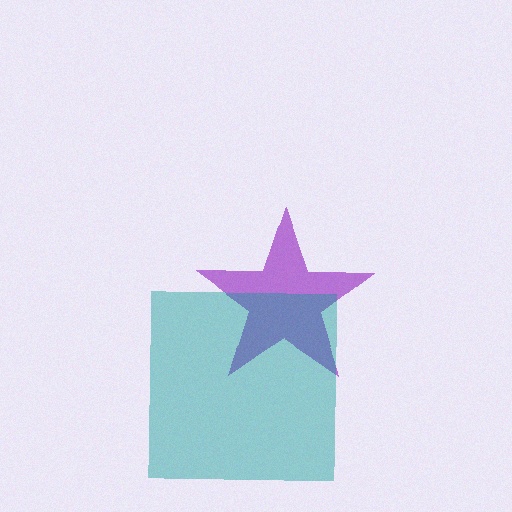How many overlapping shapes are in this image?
There are 2 overlapping shapes in the image.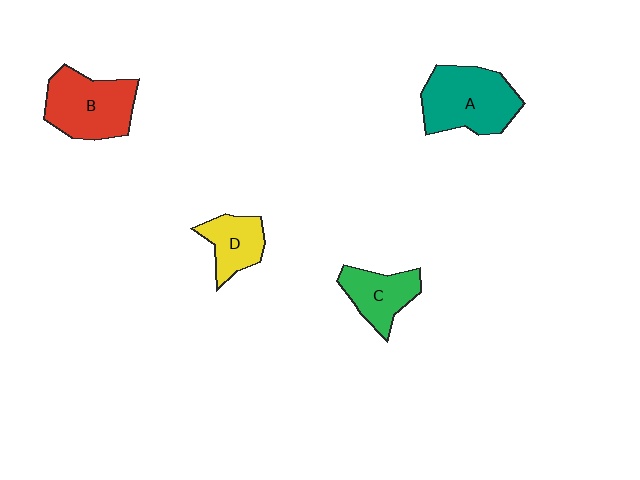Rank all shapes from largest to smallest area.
From largest to smallest: A (teal), B (red), C (green), D (yellow).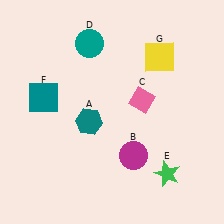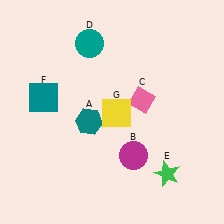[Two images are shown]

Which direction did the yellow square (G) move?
The yellow square (G) moved down.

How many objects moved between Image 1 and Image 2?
1 object moved between the two images.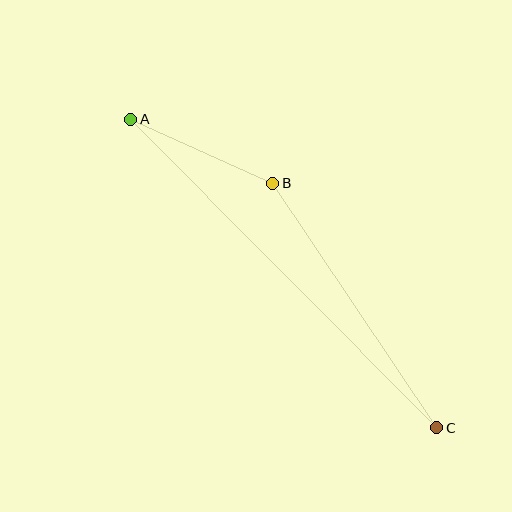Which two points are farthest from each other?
Points A and C are farthest from each other.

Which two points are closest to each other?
Points A and B are closest to each other.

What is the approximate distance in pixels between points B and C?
The distance between B and C is approximately 295 pixels.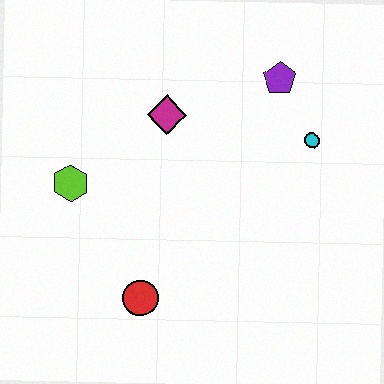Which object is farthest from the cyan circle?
The lime hexagon is farthest from the cyan circle.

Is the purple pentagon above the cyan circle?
Yes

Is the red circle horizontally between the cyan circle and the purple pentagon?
No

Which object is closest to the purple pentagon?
The cyan circle is closest to the purple pentagon.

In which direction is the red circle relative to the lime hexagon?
The red circle is below the lime hexagon.